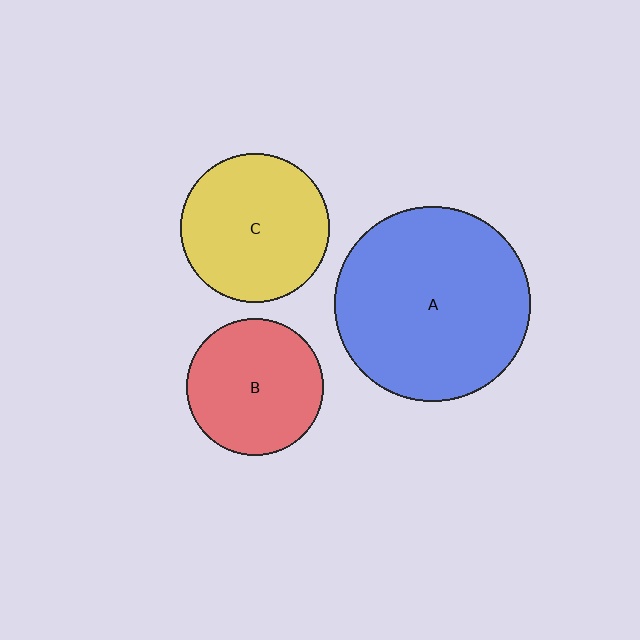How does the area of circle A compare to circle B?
Approximately 2.0 times.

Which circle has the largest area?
Circle A (blue).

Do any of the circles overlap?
No, none of the circles overlap.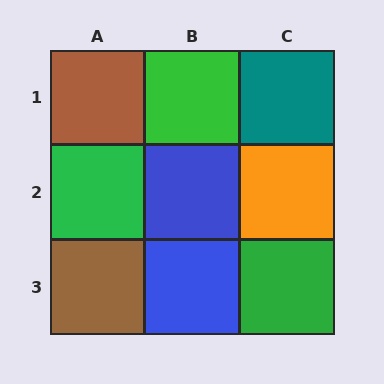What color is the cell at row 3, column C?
Green.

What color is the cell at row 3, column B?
Blue.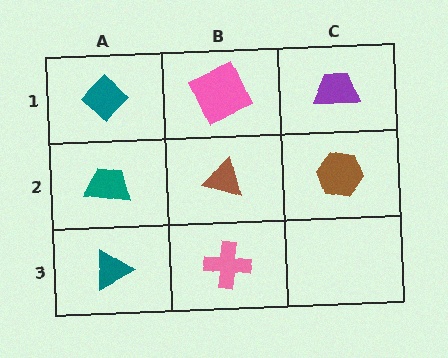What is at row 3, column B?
A pink cross.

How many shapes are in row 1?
3 shapes.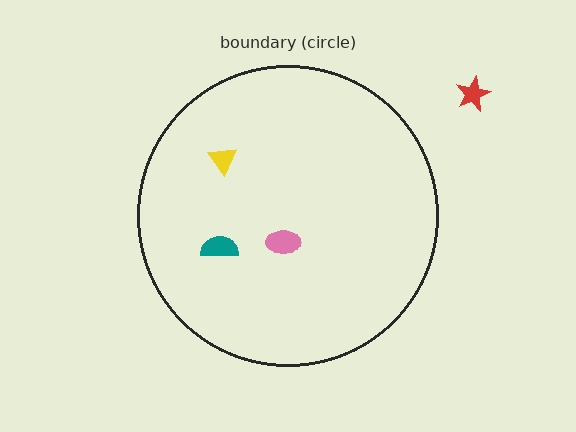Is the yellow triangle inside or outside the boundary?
Inside.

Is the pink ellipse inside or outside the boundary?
Inside.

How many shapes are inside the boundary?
3 inside, 1 outside.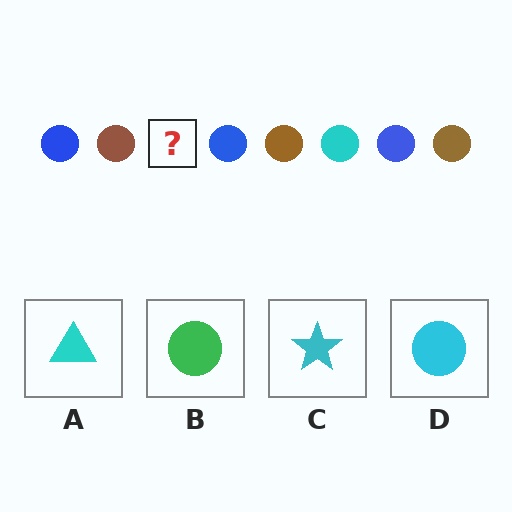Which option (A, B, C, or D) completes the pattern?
D.